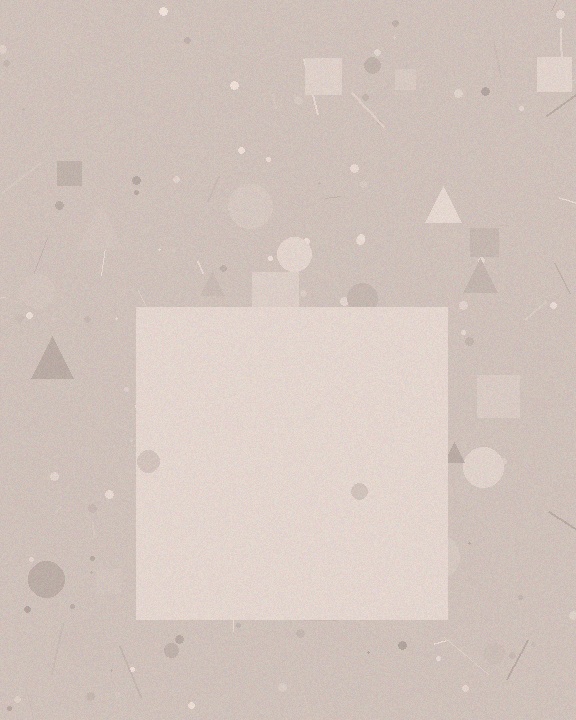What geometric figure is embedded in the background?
A square is embedded in the background.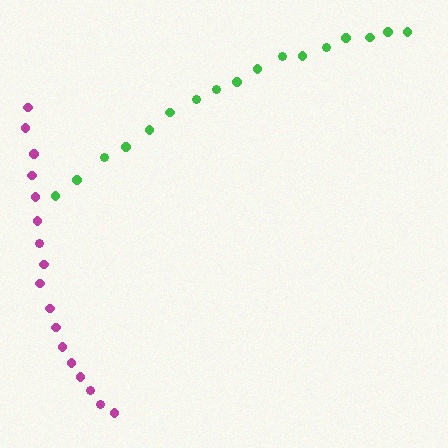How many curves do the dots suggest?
There are 2 distinct paths.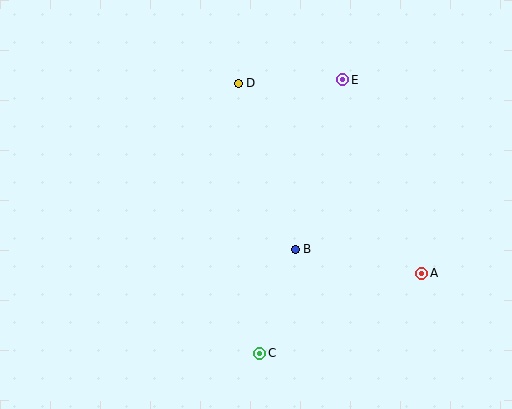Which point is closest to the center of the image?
Point B at (295, 249) is closest to the center.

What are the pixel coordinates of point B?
Point B is at (295, 249).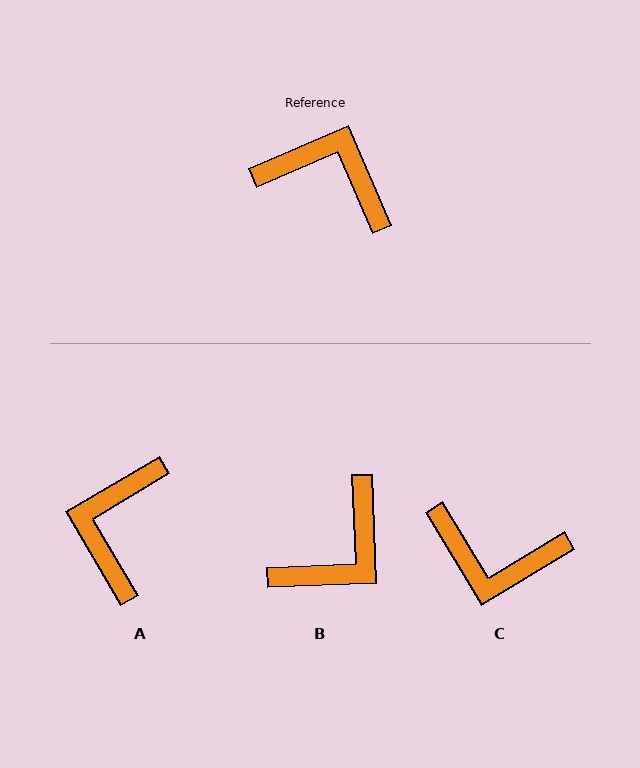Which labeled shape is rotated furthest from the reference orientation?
C, about 173 degrees away.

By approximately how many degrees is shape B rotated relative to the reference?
Approximately 111 degrees clockwise.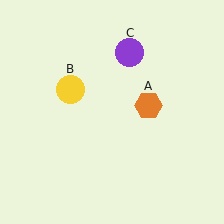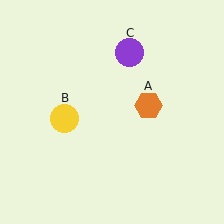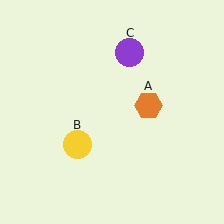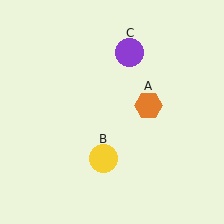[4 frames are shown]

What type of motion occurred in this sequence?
The yellow circle (object B) rotated counterclockwise around the center of the scene.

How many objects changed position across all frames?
1 object changed position: yellow circle (object B).